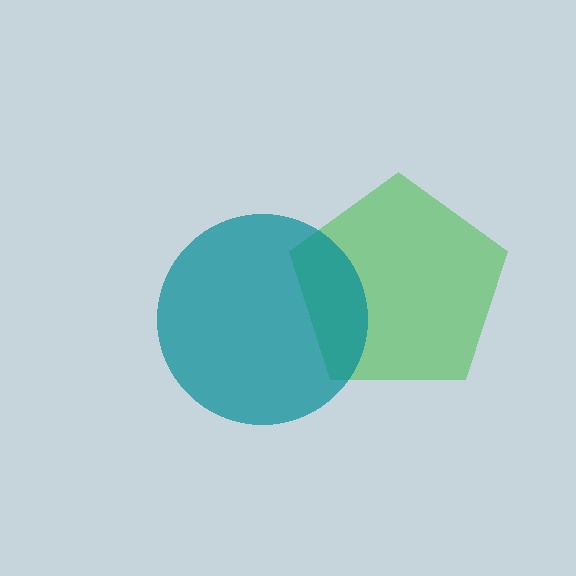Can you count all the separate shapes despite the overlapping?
Yes, there are 2 separate shapes.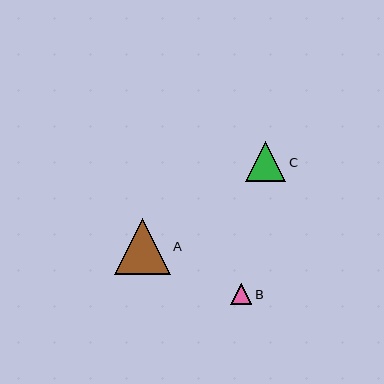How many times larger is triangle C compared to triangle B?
Triangle C is approximately 2.0 times the size of triangle B.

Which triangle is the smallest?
Triangle B is the smallest with a size of approximately 21 pixels.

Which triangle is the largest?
Triangle A is the largest with a size of approximately 56 pixels.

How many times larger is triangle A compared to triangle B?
Triangle A is approximately 2.7 times the size of triangle B.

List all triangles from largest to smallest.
From largest to smallest: A, C, B.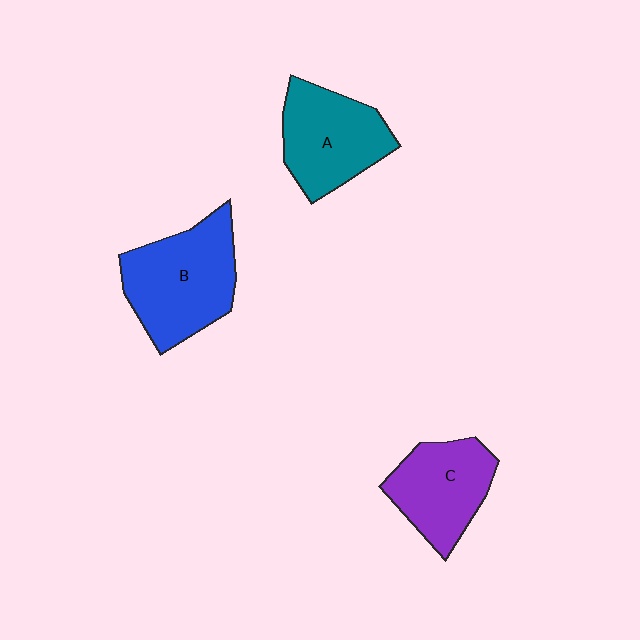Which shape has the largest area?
Shape B (blue).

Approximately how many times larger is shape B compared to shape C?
Approximately 1.3 times.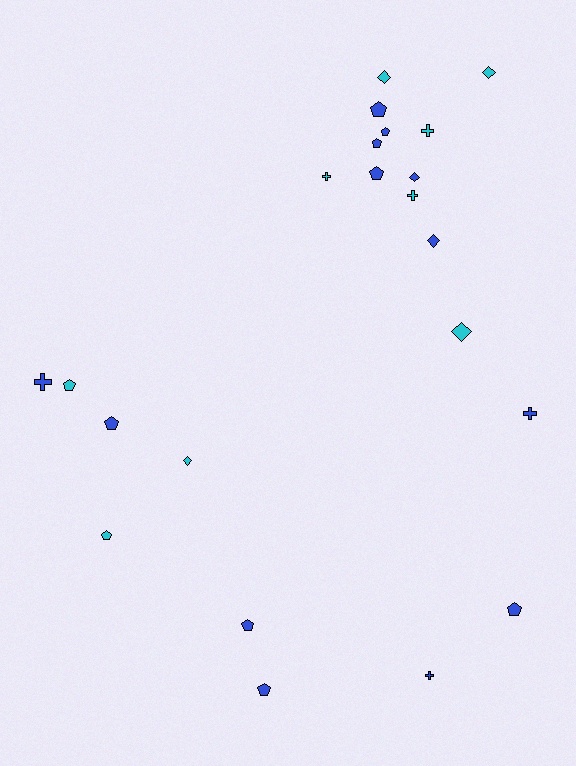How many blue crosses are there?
There are 3 blue crosses.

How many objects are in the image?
There are 22 objects.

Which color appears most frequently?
Blue, with 13 objects.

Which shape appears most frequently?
Pentagon, with 10 objects.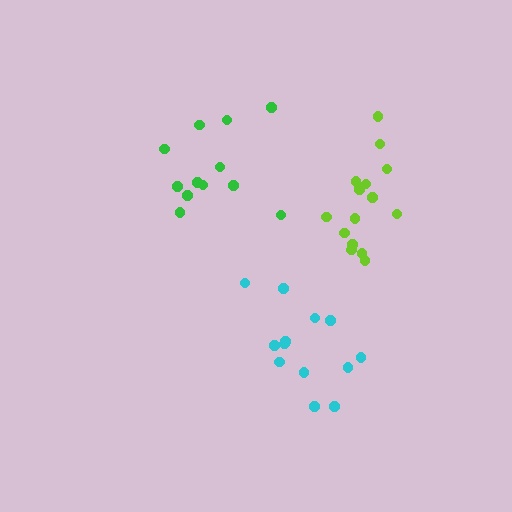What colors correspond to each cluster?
The clusters are colored: cyan, green, lime.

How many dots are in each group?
Group 1: 13 dots, Group 2: 12 dots, Group 3: 15 dots (40 total).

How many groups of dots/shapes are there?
There are 3 groups.